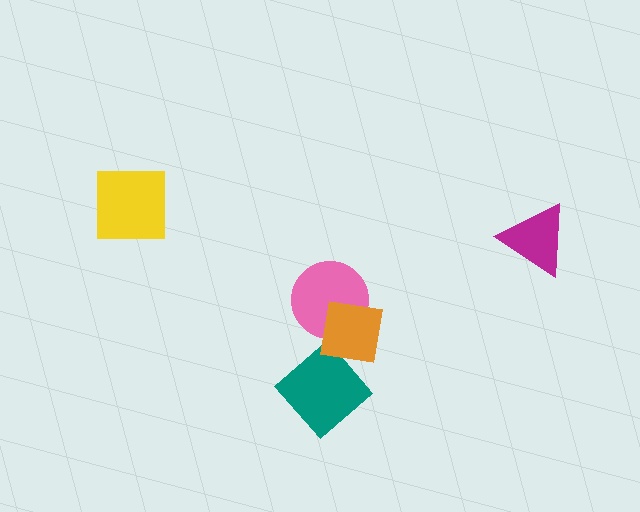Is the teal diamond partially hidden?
Yes, it is partially covered by another shape.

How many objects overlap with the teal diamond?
1 object overlaps with the teal diamond.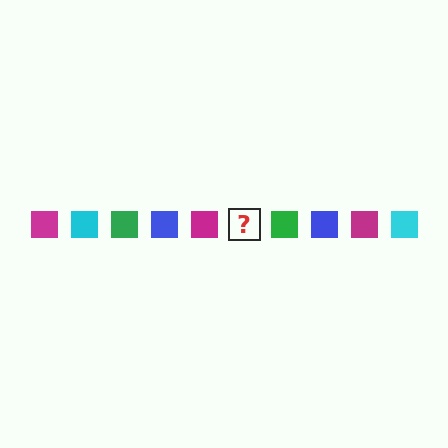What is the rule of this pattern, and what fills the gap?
The rule is that the pattern cycles through magenta, cyan, green, blue squares. The gap should be filled with a cyan square.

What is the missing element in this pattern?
The missing element is a cyan square.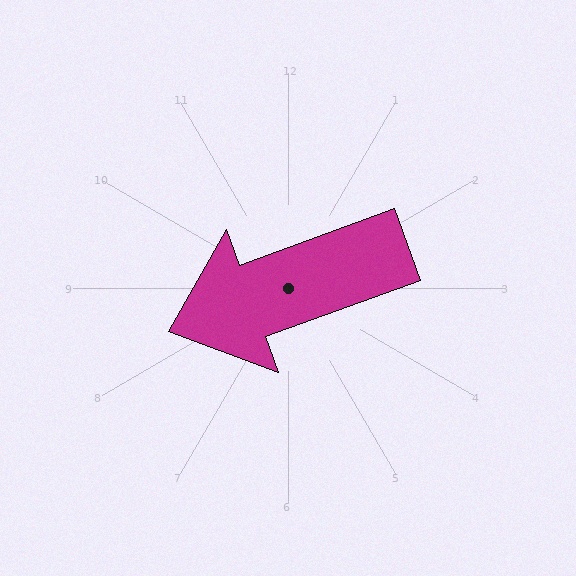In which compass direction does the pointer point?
West.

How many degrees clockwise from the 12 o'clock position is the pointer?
Approximately 250 degrees.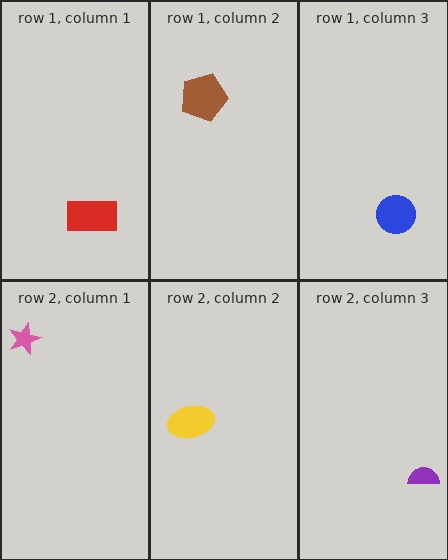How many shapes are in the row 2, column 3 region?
1.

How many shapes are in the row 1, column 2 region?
1.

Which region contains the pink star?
The row 2, column 1 region.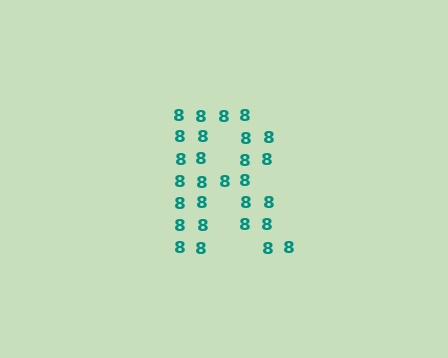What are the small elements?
The small elements are digit 8's.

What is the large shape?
The large shape is the letter R.